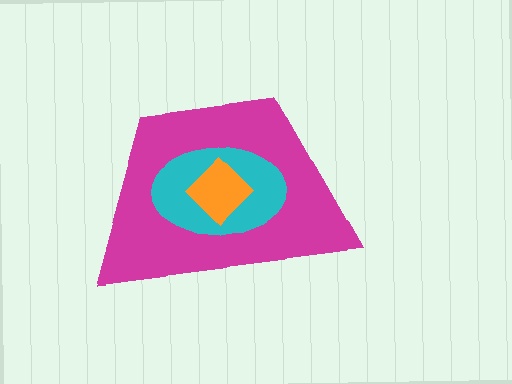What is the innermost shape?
The orange diamond.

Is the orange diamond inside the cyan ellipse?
Yes.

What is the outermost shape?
The magenta trapezoid.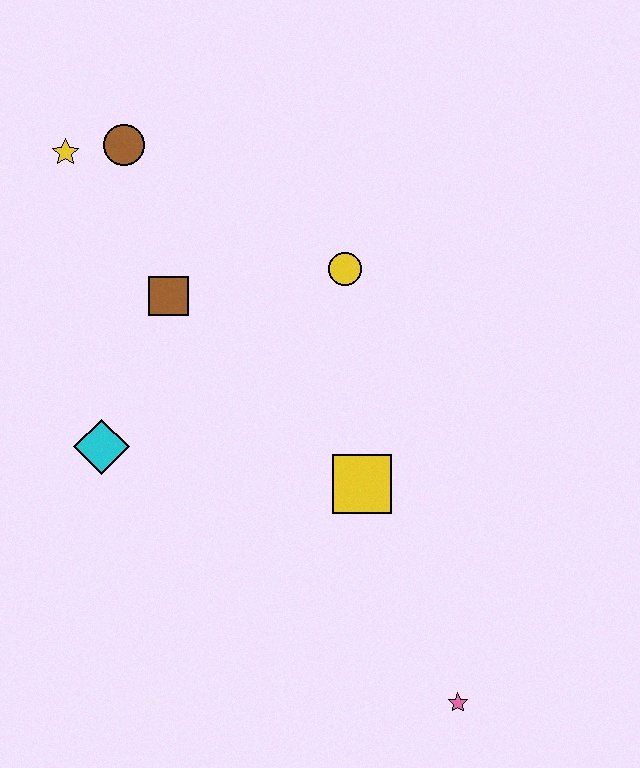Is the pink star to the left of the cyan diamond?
No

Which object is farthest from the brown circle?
The pink star is farthest from the brown circle.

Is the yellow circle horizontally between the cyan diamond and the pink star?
Yes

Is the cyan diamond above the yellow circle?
No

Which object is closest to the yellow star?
The brown circle is closest to the yellow star.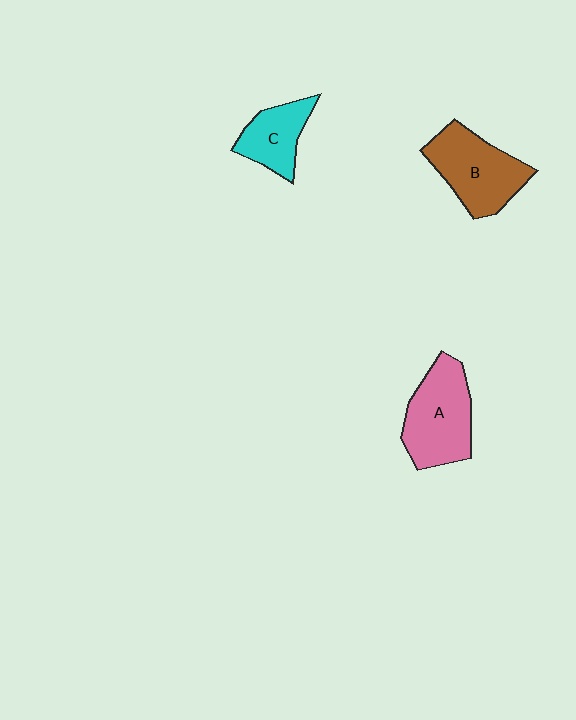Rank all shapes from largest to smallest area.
From largest to smallest: A (pink), B (brown), C (cyan).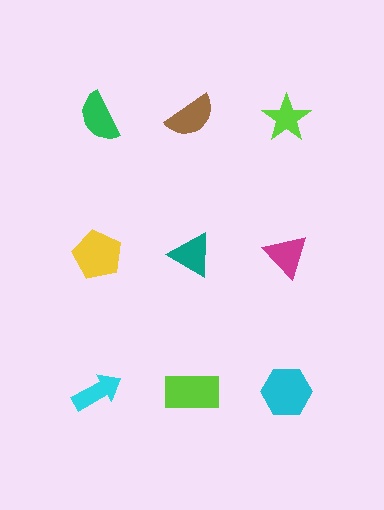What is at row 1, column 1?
A green semicircle.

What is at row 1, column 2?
A brown semicircle.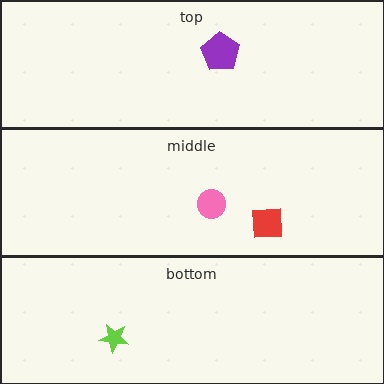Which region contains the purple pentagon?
The top region.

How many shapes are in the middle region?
2.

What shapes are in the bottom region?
The lime star.